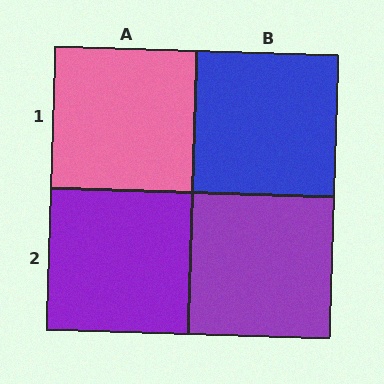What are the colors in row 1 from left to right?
Pink, blue.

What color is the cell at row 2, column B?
Purple.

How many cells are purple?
2 cells are purple.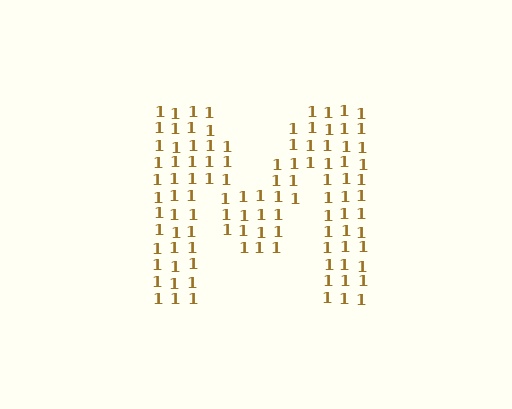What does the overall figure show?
The overall figure shows the letter M.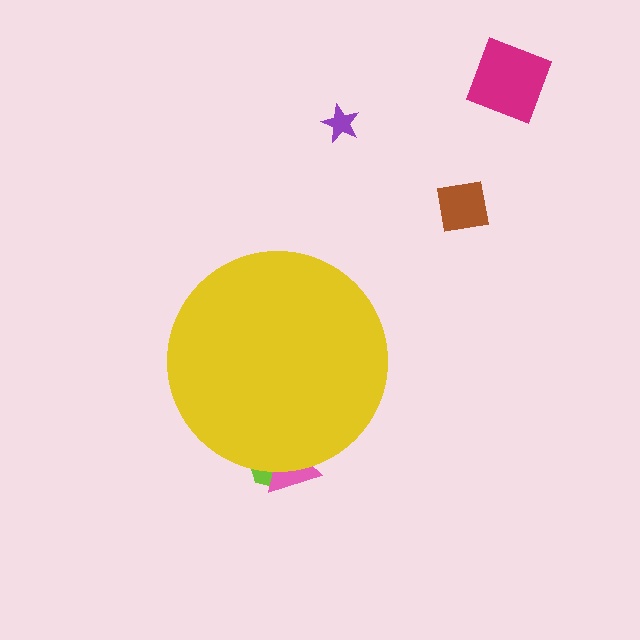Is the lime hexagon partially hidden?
Yes, the lime hexagon is partially hidden behind the yellow circle.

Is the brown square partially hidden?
No, the brown square is fully visible.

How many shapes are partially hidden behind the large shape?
2 shapes are partially hidden.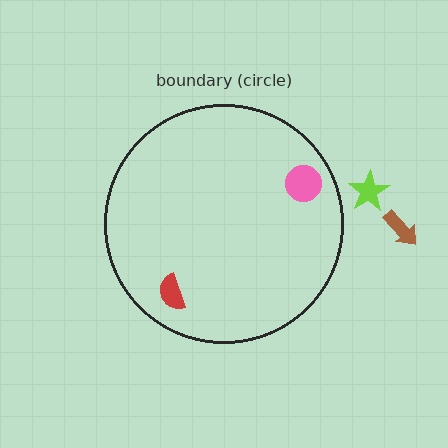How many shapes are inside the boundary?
2 inside, 2 outside.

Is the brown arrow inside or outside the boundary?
Outside.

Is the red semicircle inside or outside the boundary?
Inside.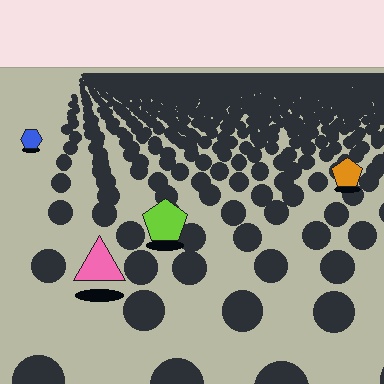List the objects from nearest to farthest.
From nearest to farthest: the pink triangle, the lime pentagon, the orange pentagon, the blue hexagon.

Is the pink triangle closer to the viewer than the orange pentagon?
Yes. The pink triangle is closer — you can tell from the texture gradient: the ground texture is coarser near it.